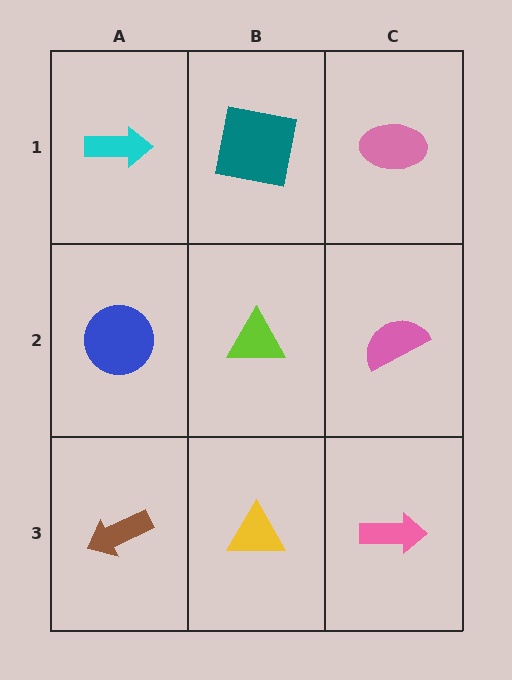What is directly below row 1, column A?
A blue circle.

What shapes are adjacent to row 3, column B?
A lime triangle (row 2, column B), a brown arrow (row 3, column A), a pink arrow (row 3, column C).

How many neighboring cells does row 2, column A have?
3.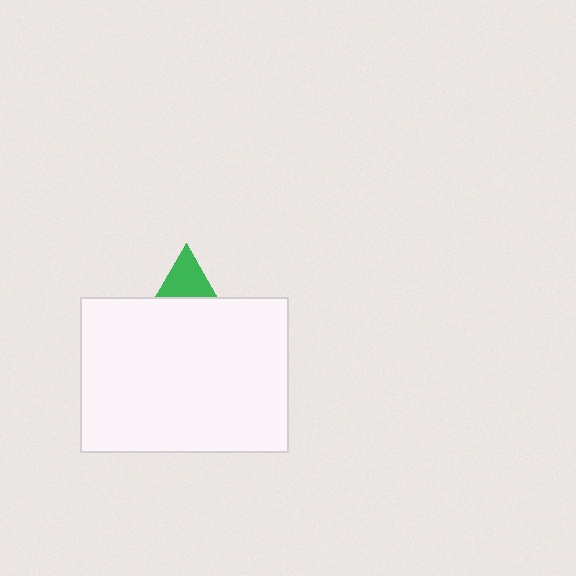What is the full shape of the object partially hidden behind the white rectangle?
The partially hidden object is a green triangle.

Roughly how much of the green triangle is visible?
A small part of it is visible (roughly 38%).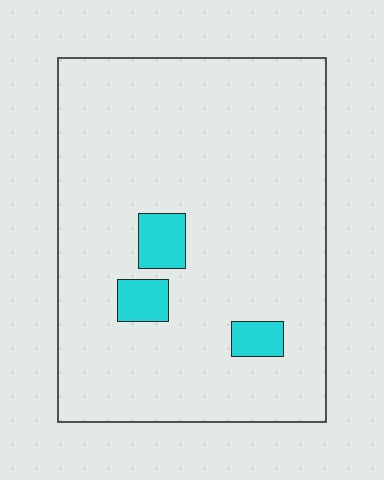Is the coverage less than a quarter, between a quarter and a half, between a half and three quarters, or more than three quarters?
Less than a quarter.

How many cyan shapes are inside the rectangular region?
3.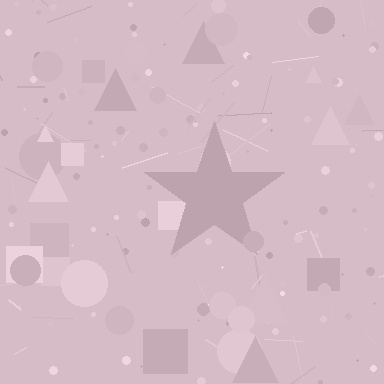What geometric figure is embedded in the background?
A star is embedded in the background.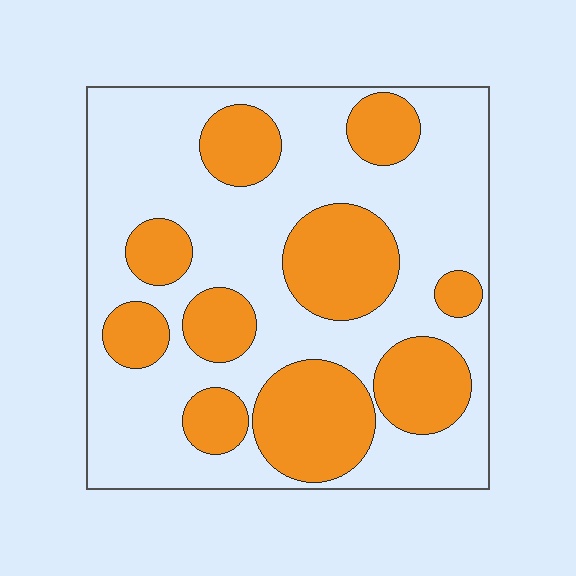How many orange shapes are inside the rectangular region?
10.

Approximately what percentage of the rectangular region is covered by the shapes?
Approximately 35%.